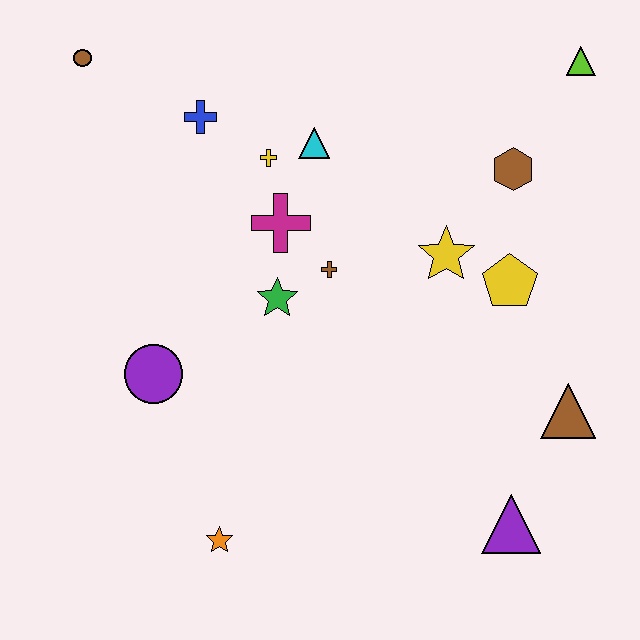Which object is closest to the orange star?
The purple circle is closest to the orange star.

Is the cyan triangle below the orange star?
No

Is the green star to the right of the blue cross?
Yes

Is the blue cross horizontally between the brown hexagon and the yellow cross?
No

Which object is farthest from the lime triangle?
The orange star is farthest from the lime triangle.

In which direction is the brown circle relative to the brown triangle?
The brown circle is to the left of the brown triangle.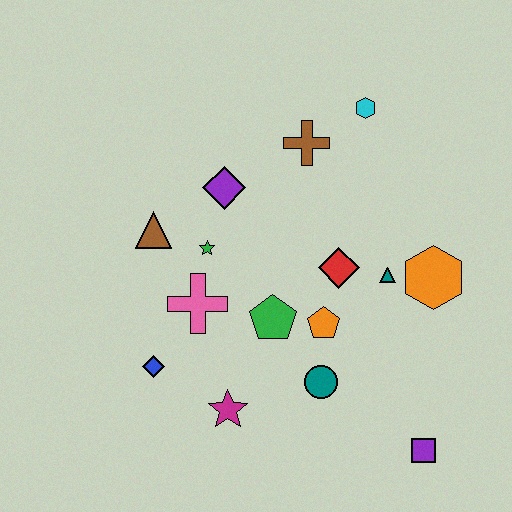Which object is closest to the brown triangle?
The green star is closest to the brown triangle.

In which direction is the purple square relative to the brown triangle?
The purple square is to the right of the brown triangle.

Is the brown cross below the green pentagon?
No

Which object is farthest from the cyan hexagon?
The purple square is farthest from the cyan hexagon.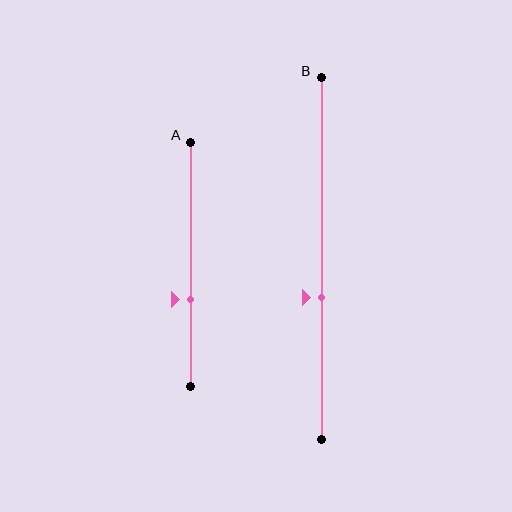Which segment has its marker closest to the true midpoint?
Segment B has its marker closest to the true midpoint.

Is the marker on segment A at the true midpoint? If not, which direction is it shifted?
No, the marker on segment A is shifted downward by about 14% of the segment length.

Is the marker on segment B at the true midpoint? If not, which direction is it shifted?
No, the marker on segment B is shifted downward by about 11% of the segment length.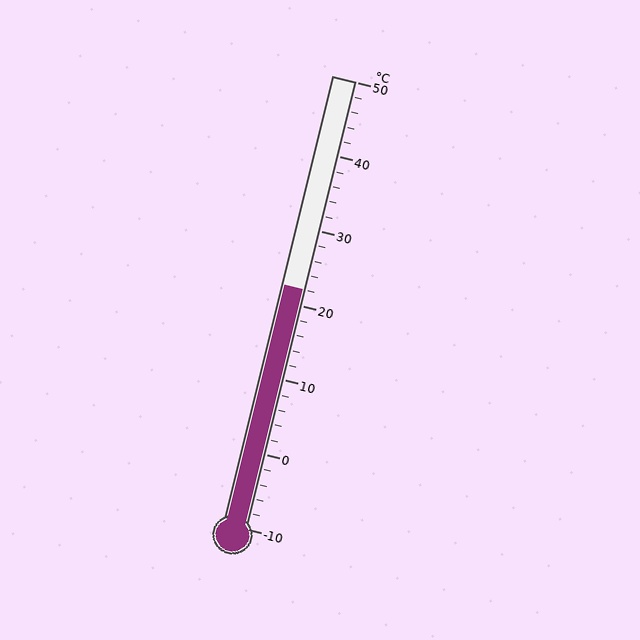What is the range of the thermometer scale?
The thermometer scale ranges from -10°C to 50°C.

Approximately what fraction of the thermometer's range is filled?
The thermometer is filled to approximately 55% of its range.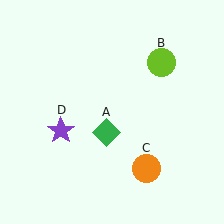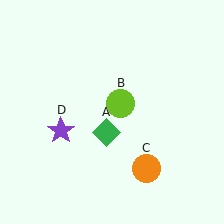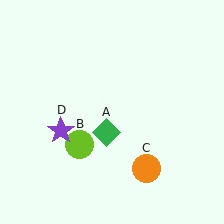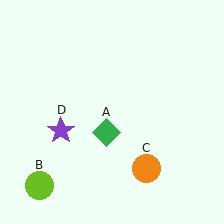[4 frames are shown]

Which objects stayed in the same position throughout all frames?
Green diamond (object A) and orange circle (object C) and purple star (object D) remained stationary.